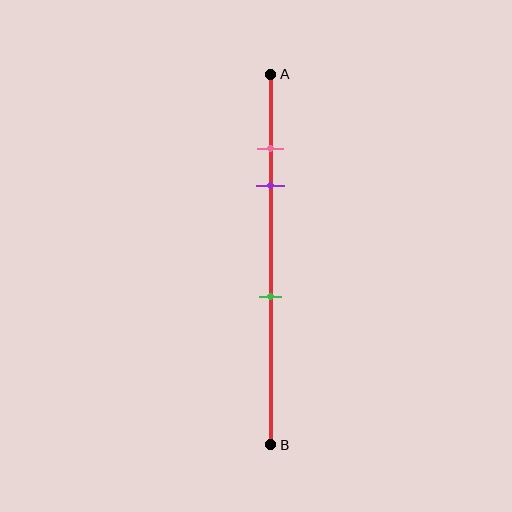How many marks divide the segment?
There are 3 marks dividing the segment.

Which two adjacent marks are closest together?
The pink and purple marks are the closest adjacent pair.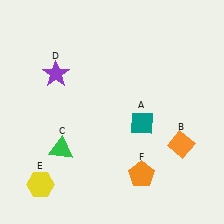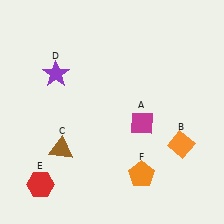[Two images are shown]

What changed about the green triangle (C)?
In Image 1, C is green. In Image 2, it changed to brown.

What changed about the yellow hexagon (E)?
In Image 1, E is yellow. In Image 2, it changed to red.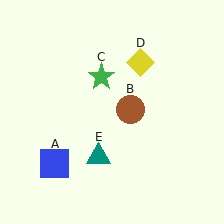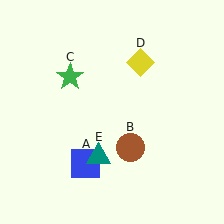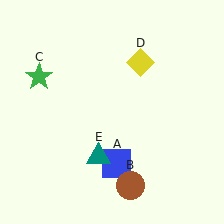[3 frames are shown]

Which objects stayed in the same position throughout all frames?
Yellow diamond (object D) and teal triangle (object E) remained stationary.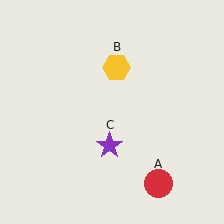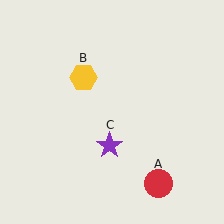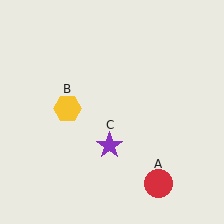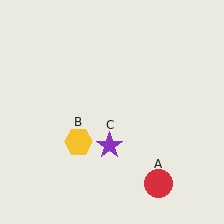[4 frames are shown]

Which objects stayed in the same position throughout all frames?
Red circle (object A) and purple star (object C) remained stationary.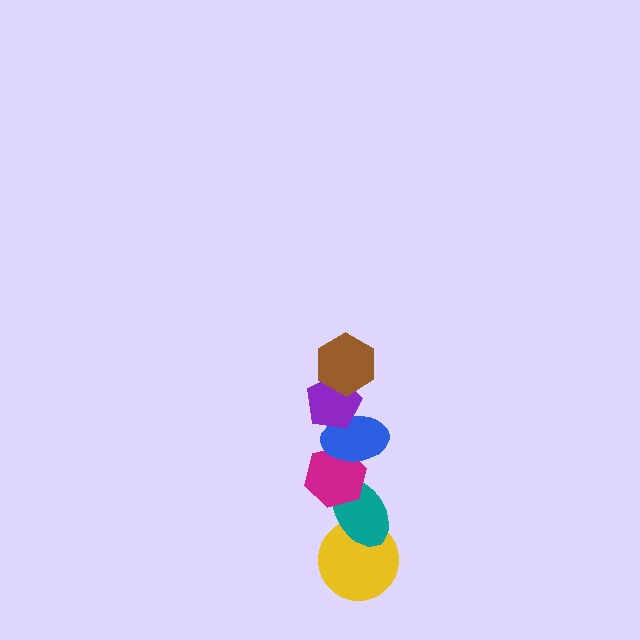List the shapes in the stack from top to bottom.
From top to bottom: the brown hexagon, the purple pentagon, the blue ellipse, the magenta hexagon, the teal ellipse, the yellow circle.